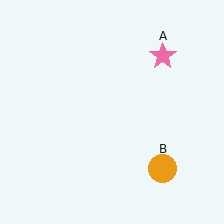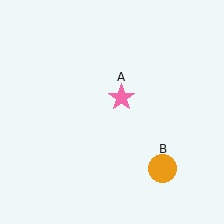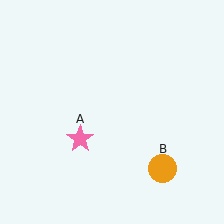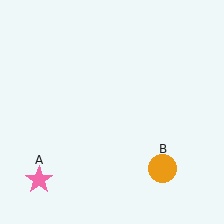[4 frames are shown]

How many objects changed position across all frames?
1 object changed position: pink star (object A).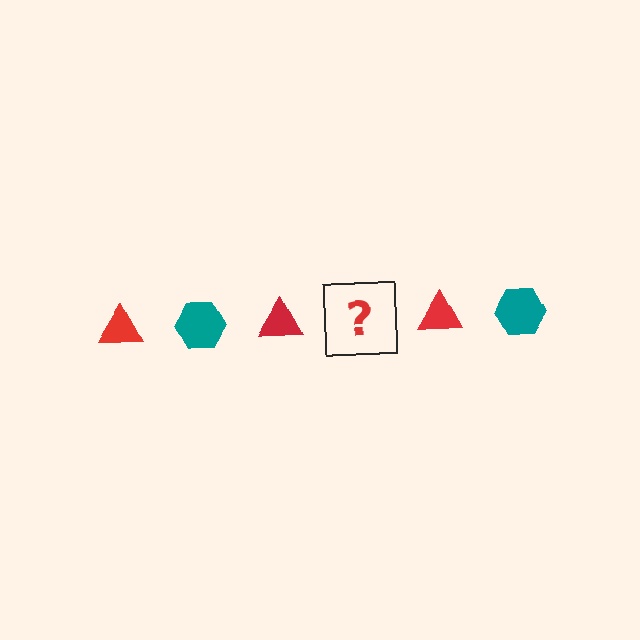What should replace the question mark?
The question mark should be replaced with a teal hexagon.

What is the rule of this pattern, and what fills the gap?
The rule is that the pattern alternates between red triangle and teal hexagon. The gap should be filled with a teal hexagon.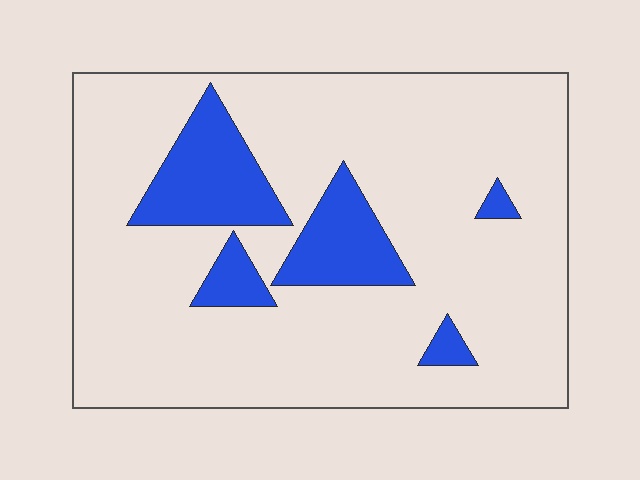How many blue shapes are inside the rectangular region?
5.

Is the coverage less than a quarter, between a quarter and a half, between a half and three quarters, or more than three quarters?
Less than a quarter.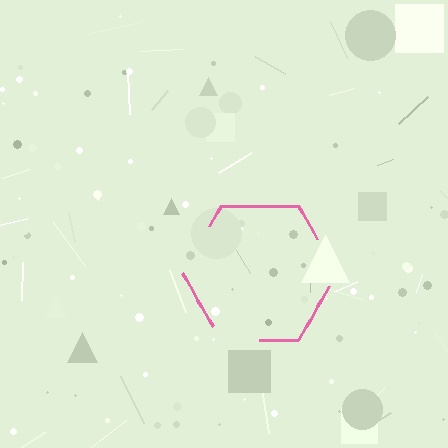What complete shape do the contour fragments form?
The contour fragments form a hexagon.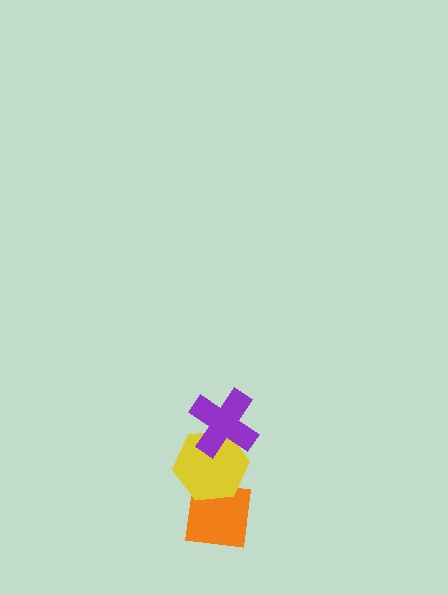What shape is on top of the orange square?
The yellow hexagon is on top of the orange square.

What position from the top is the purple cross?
The purple cross is 1st from the top.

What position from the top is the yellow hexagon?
The yellow hexagon is 2nd from the top.